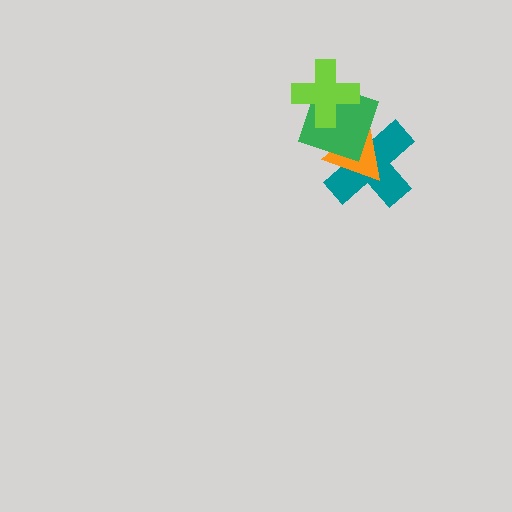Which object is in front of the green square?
The lime cross is in front of the green square.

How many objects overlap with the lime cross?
1 object overlaps with the lime cross.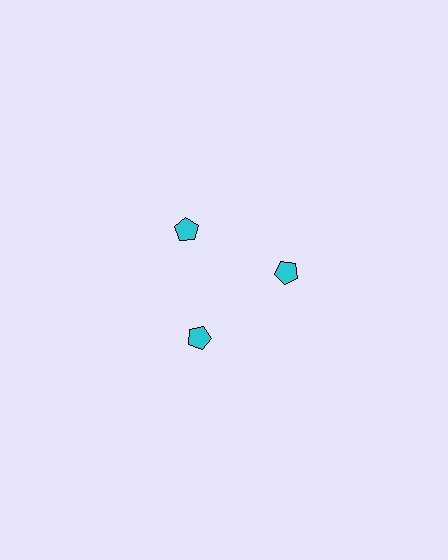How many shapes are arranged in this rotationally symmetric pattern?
There are 3 shapes, arranged in 3 groups of 1.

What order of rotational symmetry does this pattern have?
This pattern has 3-fold rotational symmetry.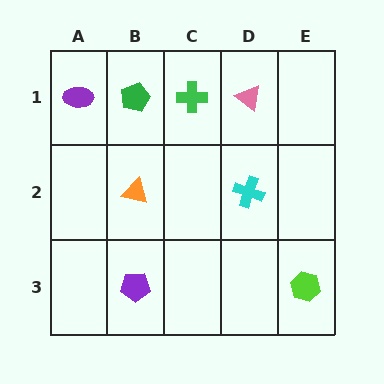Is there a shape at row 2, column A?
No, that cell is empty.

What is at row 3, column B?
A purple pentagon.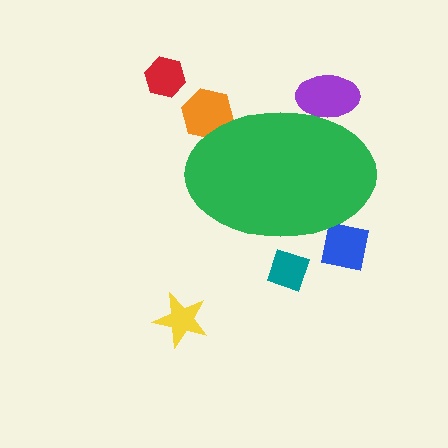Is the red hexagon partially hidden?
No, the red hexagon is fully visible.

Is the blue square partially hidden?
Yes, the blue square is partially hidden behind the green ellipse.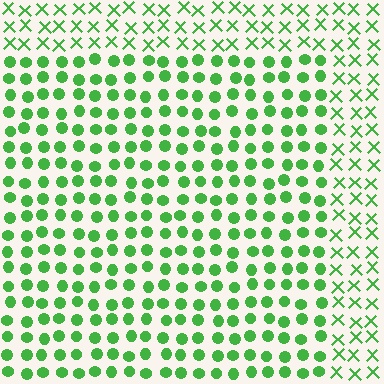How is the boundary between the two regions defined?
The boundary is defined by a change in element shape: circles inside vs. X marks outside. All elements share the same color and spacing.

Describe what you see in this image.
The image is filled with small green elements arranged in a uniform grid. A rectangle-shaped region contains circles, while the surrounding area contains X marks. The boundary is defined purely by the change in element shape.